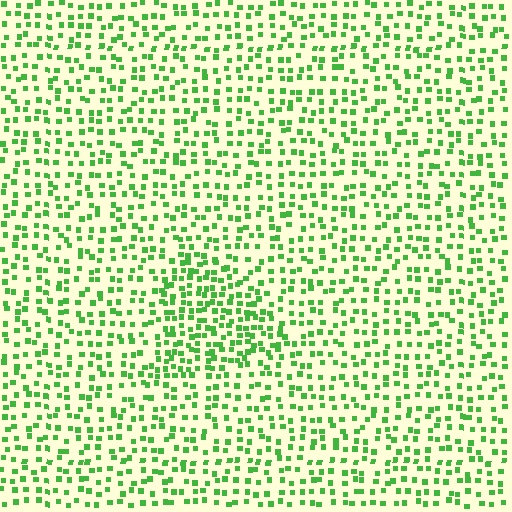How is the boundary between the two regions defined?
The boundary is defined by a change in element density (approximately 1.7x ratio). All elements are the same color, size, and shape.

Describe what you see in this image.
The image contains small green elements arranged at two different densities. A triangle-shaped region is visible where the elements are more densely packed than the surrounding area.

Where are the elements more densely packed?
The elements are more densely packed inside the triangle boundary.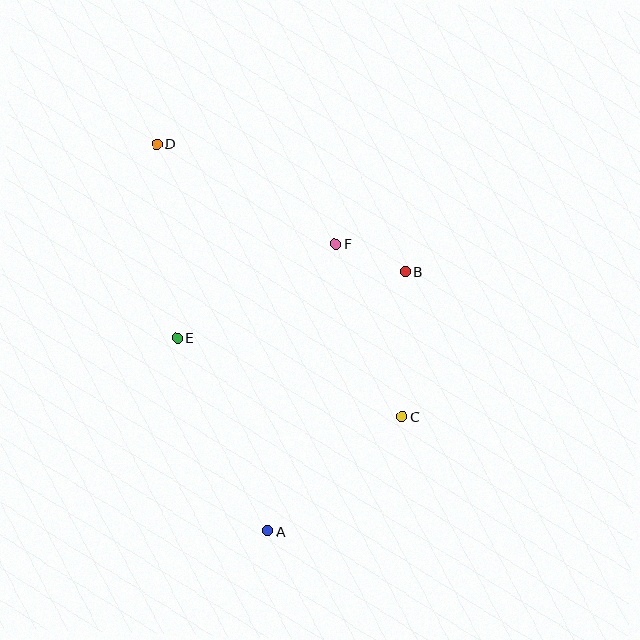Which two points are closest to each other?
Points B and F are closest to each other.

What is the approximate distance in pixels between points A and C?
The distance between A and C is approximately 177 pixels.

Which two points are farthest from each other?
Points A and D are farthest from each other.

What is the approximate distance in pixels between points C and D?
The distance between C and D is approximately 367 pixels.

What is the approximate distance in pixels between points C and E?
The distance between C and E is approximately 238 pixels.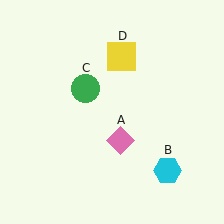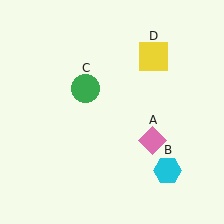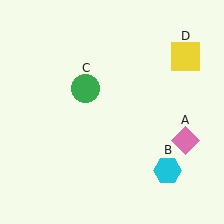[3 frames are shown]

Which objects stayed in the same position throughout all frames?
Cyan hexagon (object B) and green circle (object C) remained stationary.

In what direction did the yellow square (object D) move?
The yellow square (object D) moved right.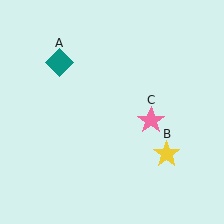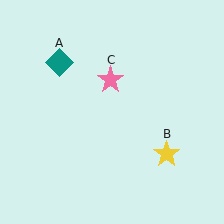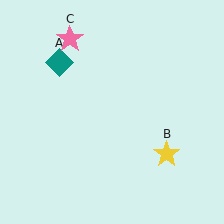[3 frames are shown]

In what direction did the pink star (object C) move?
The pink star (object C) moved up and to the left.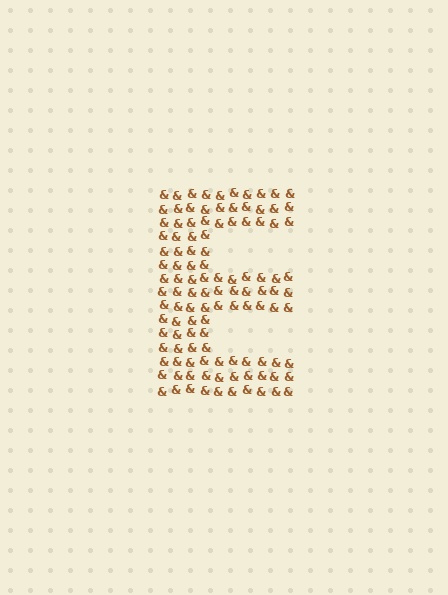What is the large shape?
The large shape is the letter E.